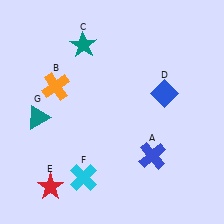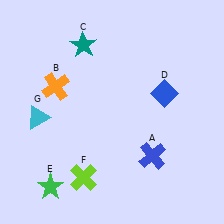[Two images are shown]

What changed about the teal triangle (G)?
In Image 1, G is teal. In Image 2, it changed to cyan.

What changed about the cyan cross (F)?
In Image 1, F is cyan. In Image 2, it changed to lime.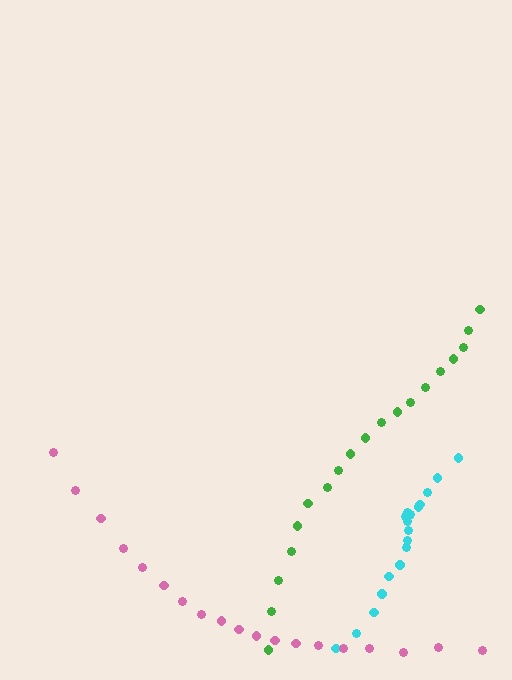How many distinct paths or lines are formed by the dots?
There are 3 distinct paths.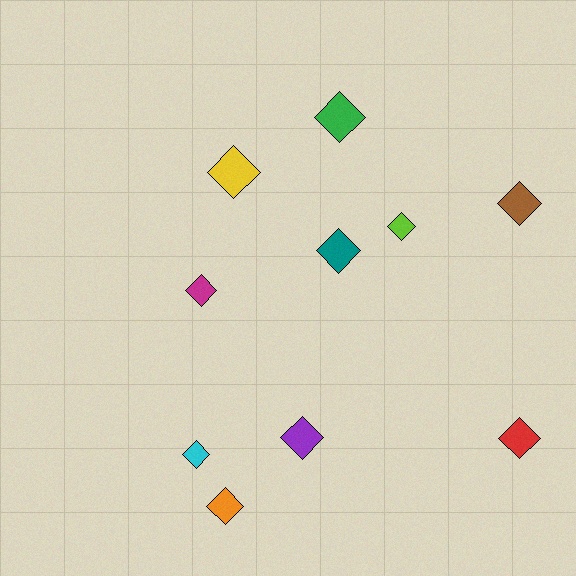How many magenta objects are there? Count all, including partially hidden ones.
There is 1 magenta object.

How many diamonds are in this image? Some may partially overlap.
There are 10 diamonds.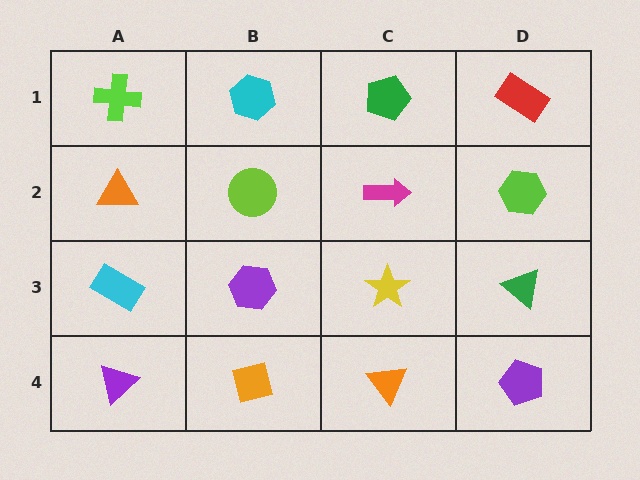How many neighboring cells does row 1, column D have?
2.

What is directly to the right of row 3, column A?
A purple hexagon.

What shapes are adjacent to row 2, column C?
A green pentagon (row 1, column C), a yellow star (row 3, column C), a lime circle (row 2, column B), a lime hexagon (row 2, column D).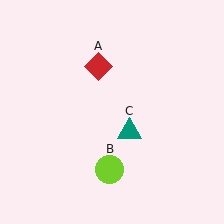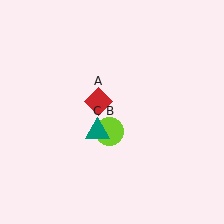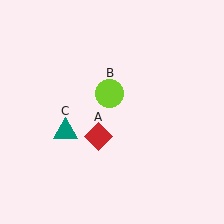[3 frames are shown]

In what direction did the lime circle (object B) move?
The lime circle (object B) moved up.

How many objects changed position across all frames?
3 objects changed position: red diamond (object A), lime circle (object B), teal triangle (object C).